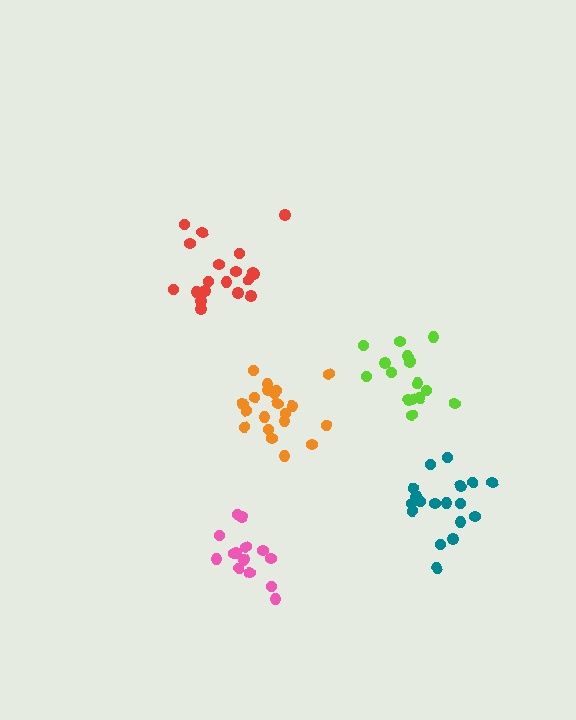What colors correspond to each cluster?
The clusters are colored: lime, red, teal, pink, orange.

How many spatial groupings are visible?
There are 5 spatial groupings.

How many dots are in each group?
Group 1: 16 dots, Group 2: 19 dots, Group 3: 18 dots, Group 4: 14 dots, Group 5: 20 dots (87 total).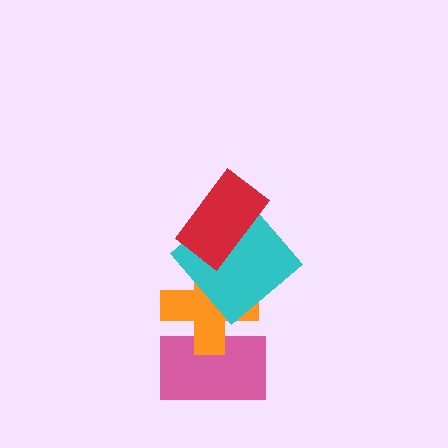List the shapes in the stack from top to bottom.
From top to bottom: the red rectangle, the cyan diamond, the orange cross, the pink rectangle.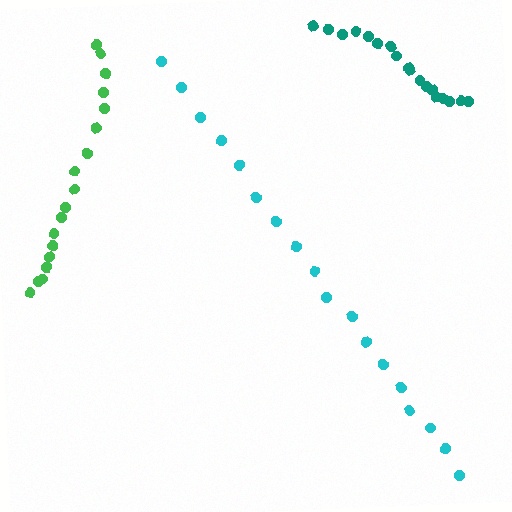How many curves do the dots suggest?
There are 3 distinct paths.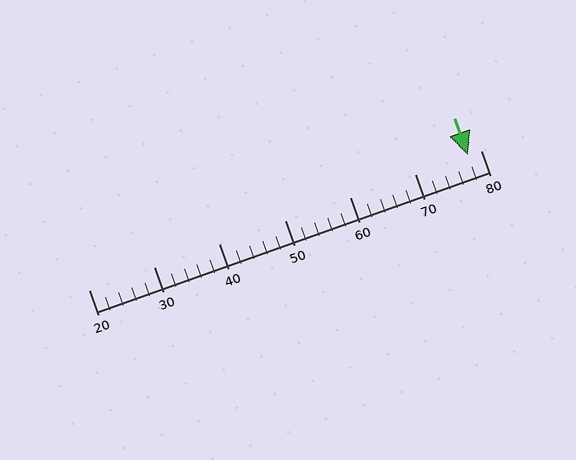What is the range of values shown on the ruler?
The ruler shows values from 20 to 80.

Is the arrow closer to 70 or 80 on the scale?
The arrow is closer to 80.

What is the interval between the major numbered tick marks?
The major tick marks are spaced 10 units apart.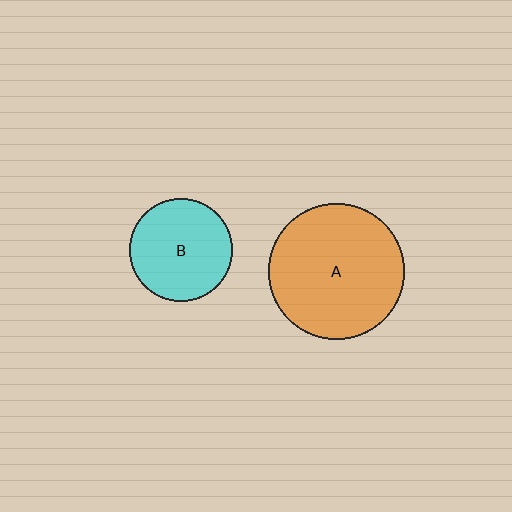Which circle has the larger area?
Circle A (orange).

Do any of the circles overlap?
No, none of the circles overlap.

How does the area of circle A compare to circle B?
Approximately 1.7 times.